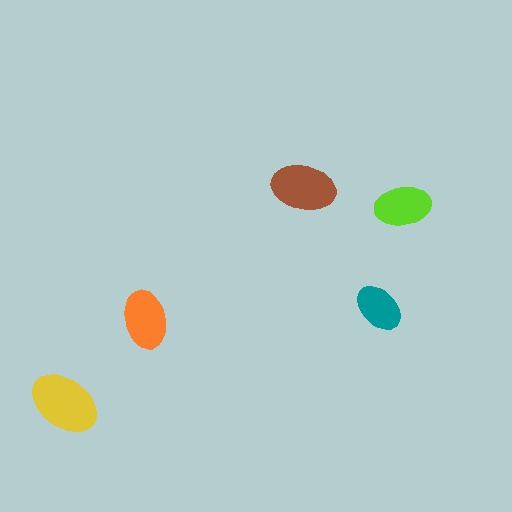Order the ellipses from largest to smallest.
the yellow one, the brown one, the orange one, the lime one, the teal one.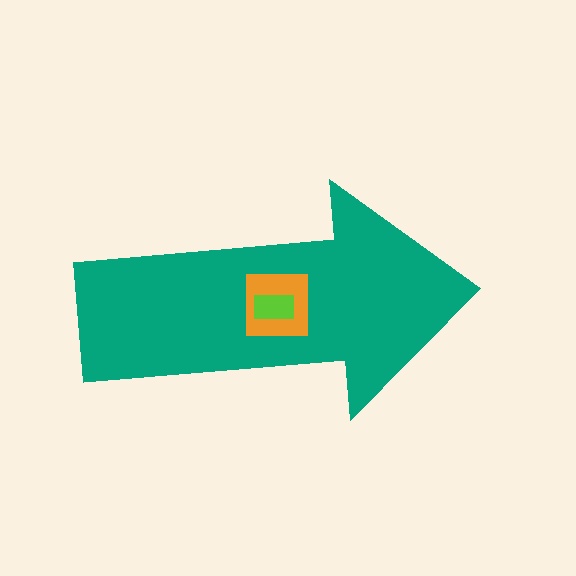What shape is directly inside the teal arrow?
The orange square.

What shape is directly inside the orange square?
The lime rectangle.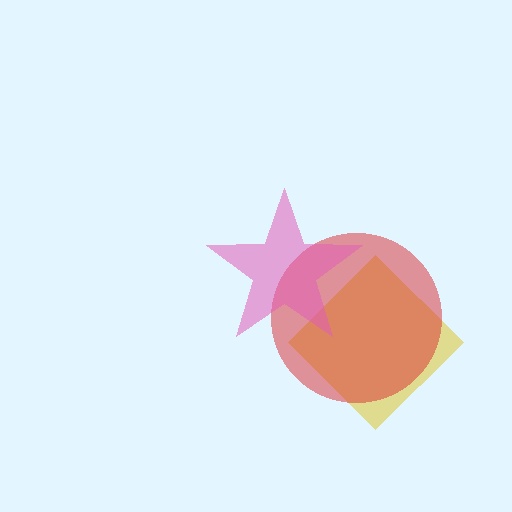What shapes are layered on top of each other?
The layered shapes are: a yellow diamond, a red circle, a pink star.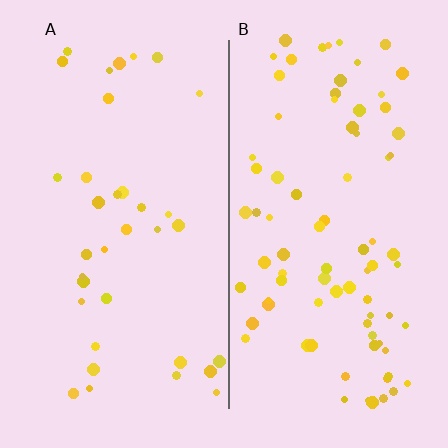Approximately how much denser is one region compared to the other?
Approximately 2.3× — region B over region A.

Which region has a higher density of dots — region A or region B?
B (the right).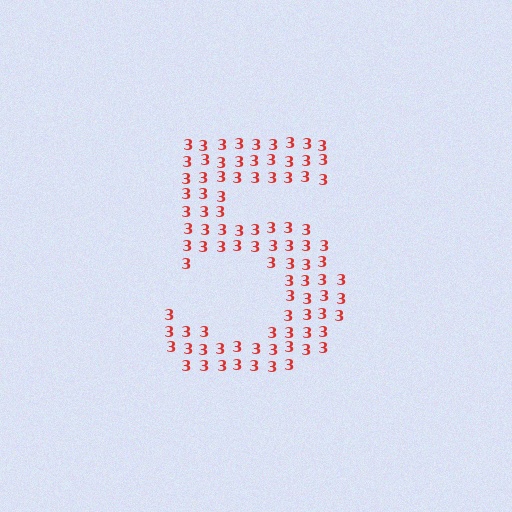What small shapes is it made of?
It is made of small digit 3's.